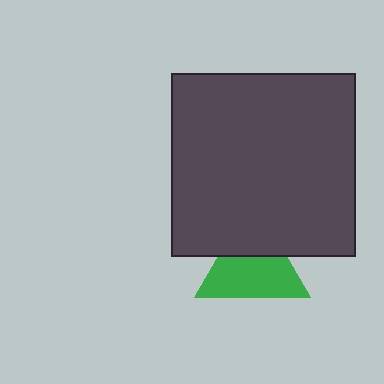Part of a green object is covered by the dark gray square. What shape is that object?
It is a triangle.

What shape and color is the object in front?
The object in front is a dark gray square.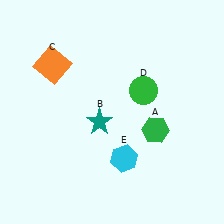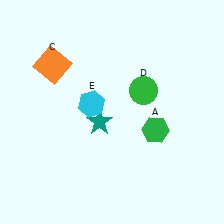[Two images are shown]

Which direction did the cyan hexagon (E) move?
The cyan hexagon (E) moved up.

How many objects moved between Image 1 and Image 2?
1 object moved between the two images.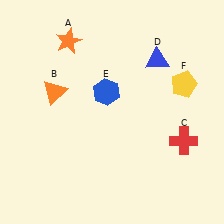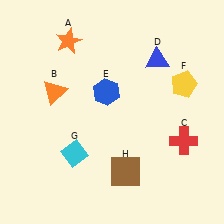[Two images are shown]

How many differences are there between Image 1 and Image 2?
There are 2 differences between the two images.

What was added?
A cyan diamond (G), a brown square (H) were added in Image 2.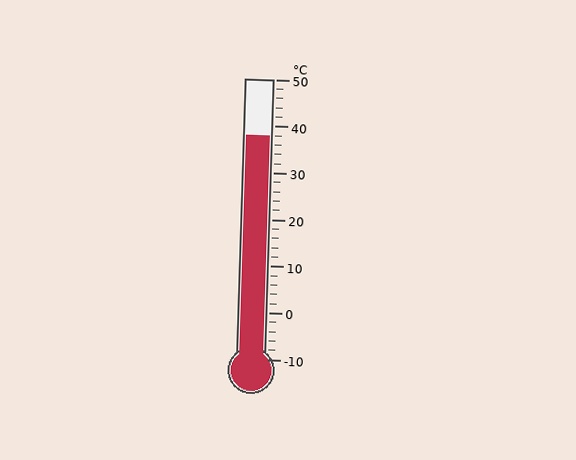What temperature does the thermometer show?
The thermometer shows approximately 38°C.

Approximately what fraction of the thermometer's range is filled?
The thermometer is filled to approximately 80% of its range.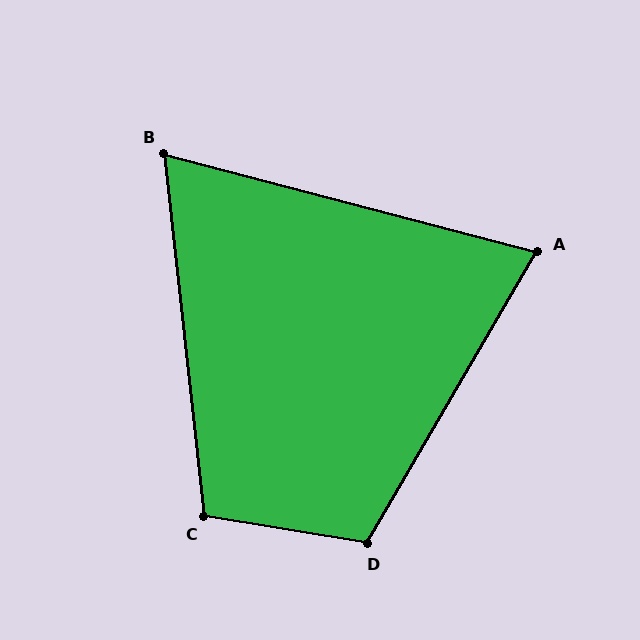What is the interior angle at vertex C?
Approximately 106 degrees (obtuse).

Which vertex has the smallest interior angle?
B, at approximately 69 degrees.